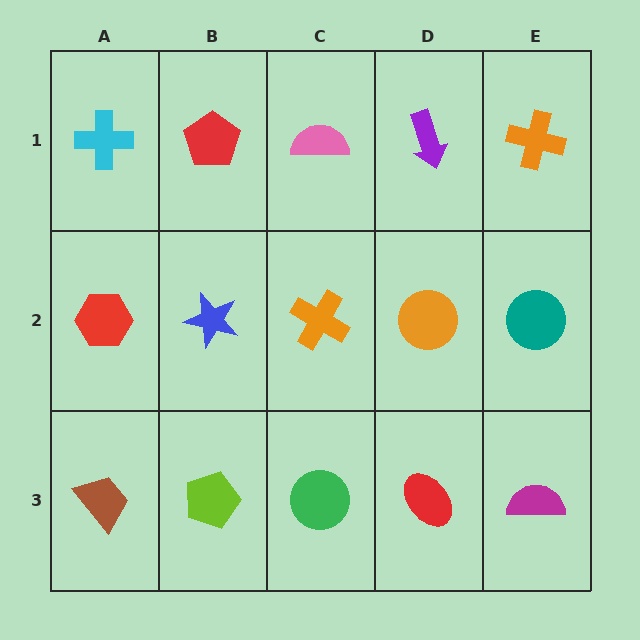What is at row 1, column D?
A purple arrow.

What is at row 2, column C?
An orange cross.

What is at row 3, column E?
A magenta semicircle.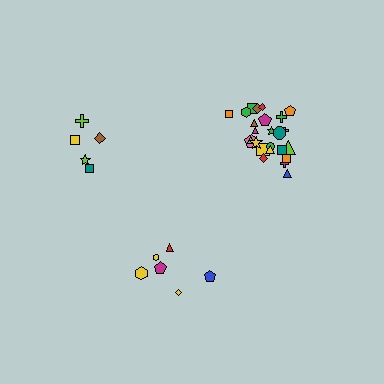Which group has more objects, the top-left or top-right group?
The top-right group.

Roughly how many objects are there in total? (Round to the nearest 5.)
Roughly 35 objects in total.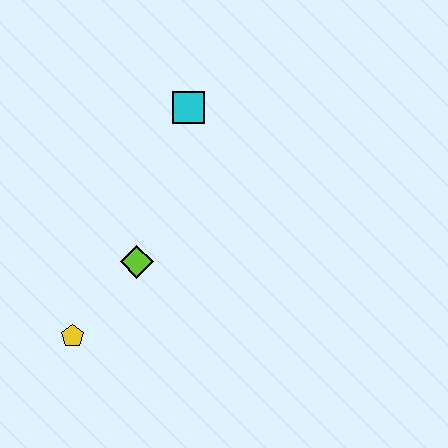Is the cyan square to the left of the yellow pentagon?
No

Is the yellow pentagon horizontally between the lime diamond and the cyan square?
No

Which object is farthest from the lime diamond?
The cyan square is farthest from the lime diamond.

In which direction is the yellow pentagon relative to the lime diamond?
The yellow pentagon is below the lime diamond.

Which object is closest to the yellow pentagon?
The lime diamond is closest to the yellow pentagon.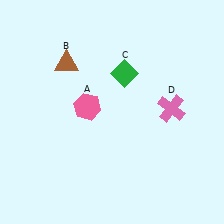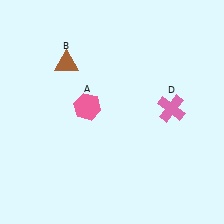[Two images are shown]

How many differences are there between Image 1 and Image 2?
There is 1 difference between the two images.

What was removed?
The green diamond (C) was removed in Image 2.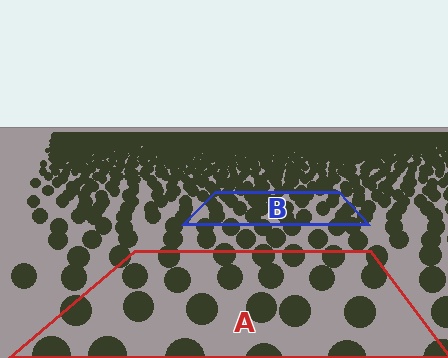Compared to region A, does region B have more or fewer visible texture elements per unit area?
Region B has more texture elements per unit area — they are packed more densely because it is farther away.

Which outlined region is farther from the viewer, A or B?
Region B is farther from the viewer — the texture elements inside it appear smaller and more densely packed.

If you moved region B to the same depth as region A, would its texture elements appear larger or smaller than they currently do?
They would appear larger. At a closer depth, the same texture elements are projected at a bigger on-screen size.